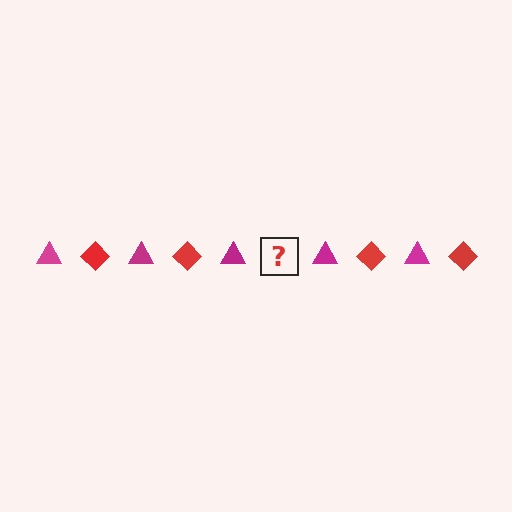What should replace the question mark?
The question mark should be replaced with a red diamond.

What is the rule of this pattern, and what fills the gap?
The rule is that the pattern alternates between magenta triangle and red diamond. The gap should be filled with a red diamond.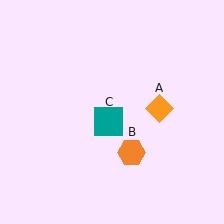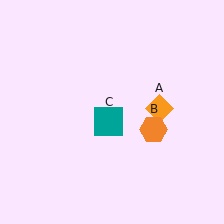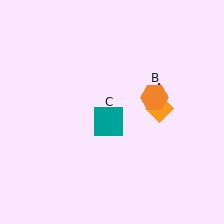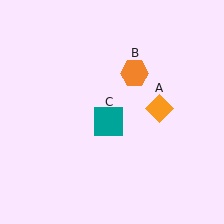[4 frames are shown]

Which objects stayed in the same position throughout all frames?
Orange diamond (object A) and teal square (object C) remained stationary.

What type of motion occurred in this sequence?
The orange hexagon (object B) rotated counterclockwise around the center of the scene.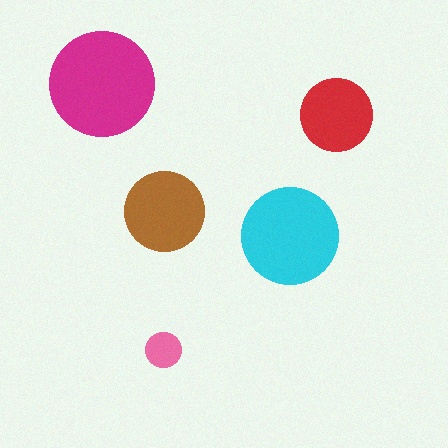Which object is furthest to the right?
The red circle is rightmost.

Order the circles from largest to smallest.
the magenta one, the cyan one, the brown one, the red one, the pink one.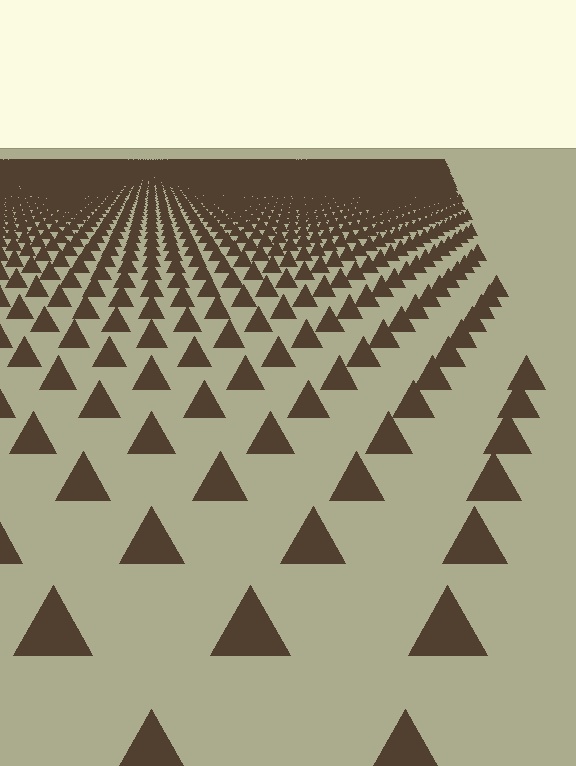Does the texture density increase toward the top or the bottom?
Density increases toward the top.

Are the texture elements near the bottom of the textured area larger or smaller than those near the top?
Larger. Near the bottom, elements are closer to the viewer and appear at a bigger on-screen size.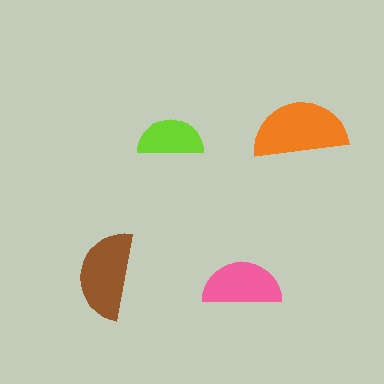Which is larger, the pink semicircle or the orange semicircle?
The orange one.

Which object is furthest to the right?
The orange semicircle is rightmost.